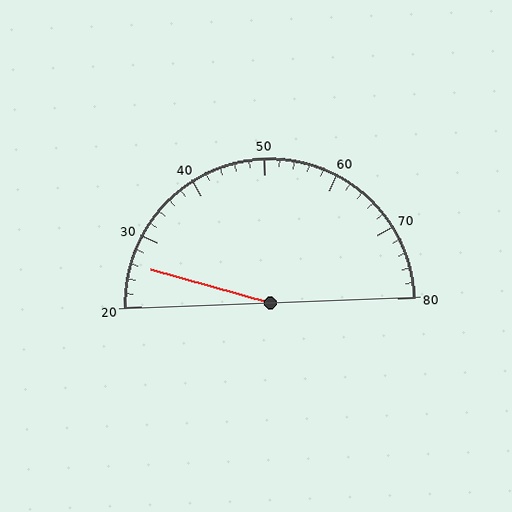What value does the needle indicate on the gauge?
The needle indicates approximately 26.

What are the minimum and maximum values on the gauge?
The gauge ranges from 20 to 80.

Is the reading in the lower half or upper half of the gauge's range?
The reading is in the lower half of the range (20 to 80).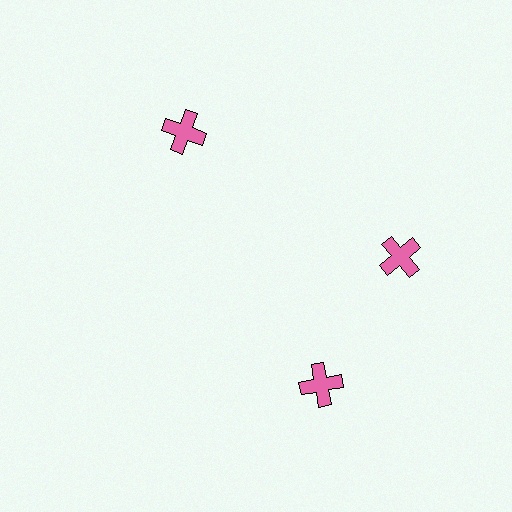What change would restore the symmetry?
The symmetry would be restored by rotating it back into even spacing with its neighbors so that all 3 crosses sit at equal angles and equal distance from the center.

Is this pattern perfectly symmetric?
No. The 3 pink crosses are arranged in a ring, but one element near the 7 o'clock position is rotated out of alignment along the ring, breaking the 3-fold rotational symmetry.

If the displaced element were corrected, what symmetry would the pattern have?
It would have 3-fold rotational symmetry — the pattern would map onto itself every 120 degrees.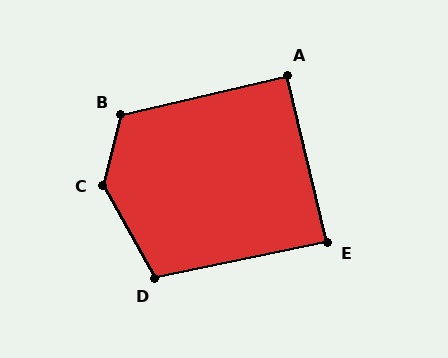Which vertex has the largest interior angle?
C, at approximately 136 degrees.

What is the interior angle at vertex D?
Approximately 107 degrees (obtuse).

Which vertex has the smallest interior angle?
E, at approximately 88 degrees.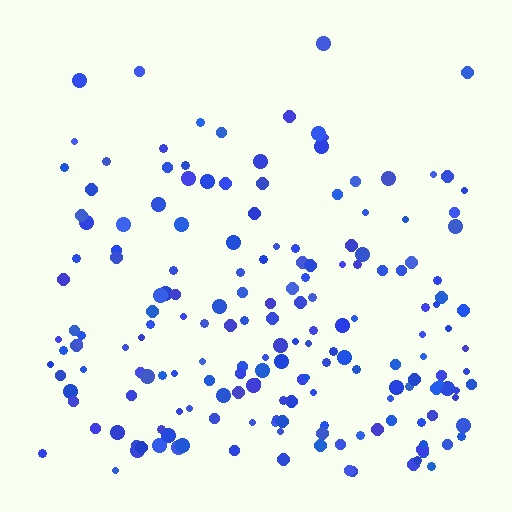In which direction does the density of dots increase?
From top to bottom, with the bottom side densest.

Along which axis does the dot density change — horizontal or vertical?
Vertical.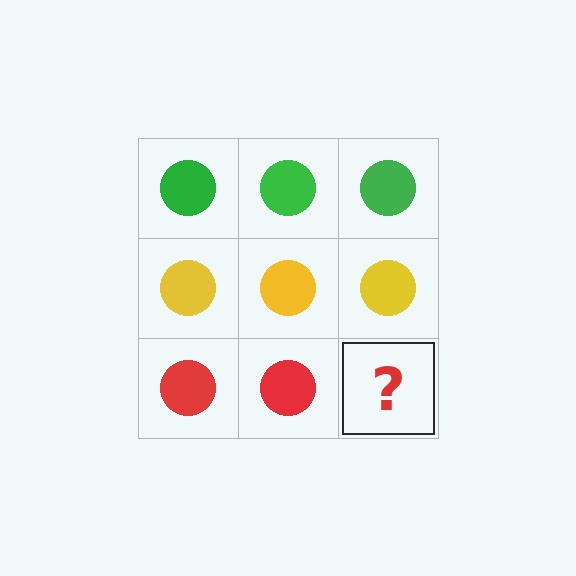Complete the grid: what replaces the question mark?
The question mark should be replaced with a red circle.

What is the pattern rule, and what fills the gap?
The rule is that each row has a consistent color. The gap should be filled with a red circle.